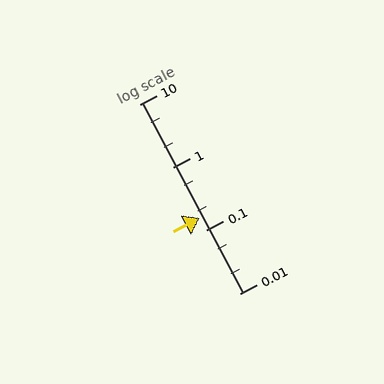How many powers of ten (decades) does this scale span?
The scale spans 3 decades, from 0.01 to 10.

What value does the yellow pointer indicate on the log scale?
The pointer indicates approximately 0.16.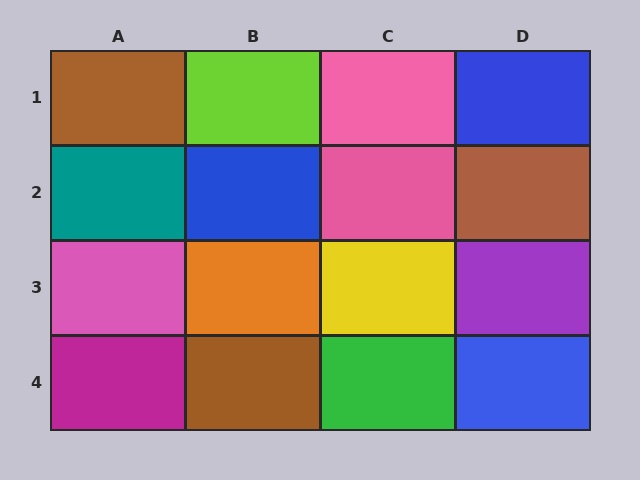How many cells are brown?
3 cells are brown.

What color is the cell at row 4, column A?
Magenta.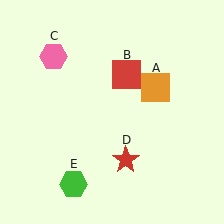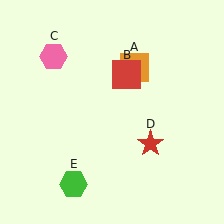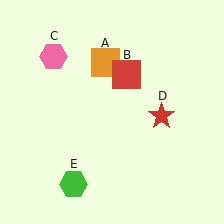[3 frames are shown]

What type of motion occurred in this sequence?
The orange square (object A), red star (object D) rotated counterclockwise around the center of the scene.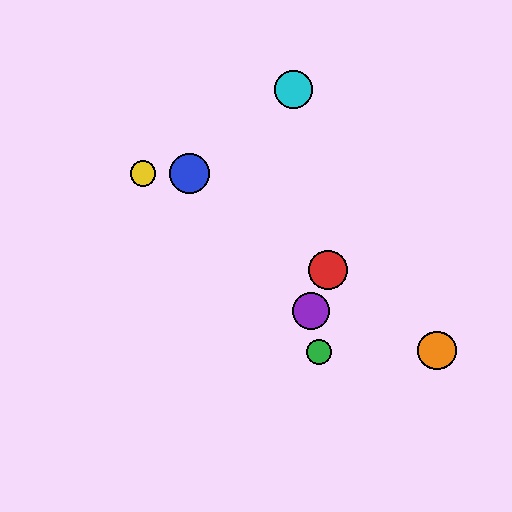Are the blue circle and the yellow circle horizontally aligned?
Yes, both are at y≈174.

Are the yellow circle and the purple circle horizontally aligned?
No, the yellow circle is at y≈174 and the purple circle is at y≈311.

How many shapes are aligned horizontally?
2 shapes (the blue circle, the yellow circle) are aligned horizontally.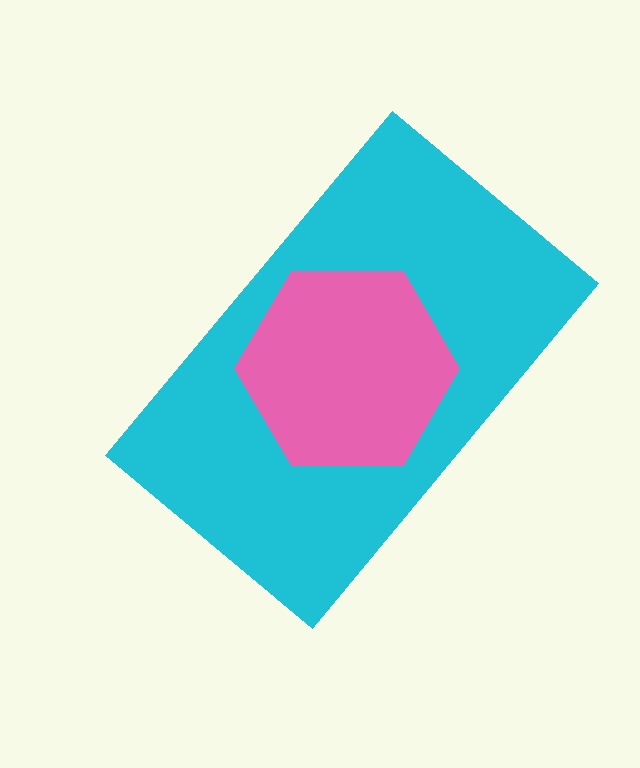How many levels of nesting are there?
2.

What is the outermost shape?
The cyan rectangle.